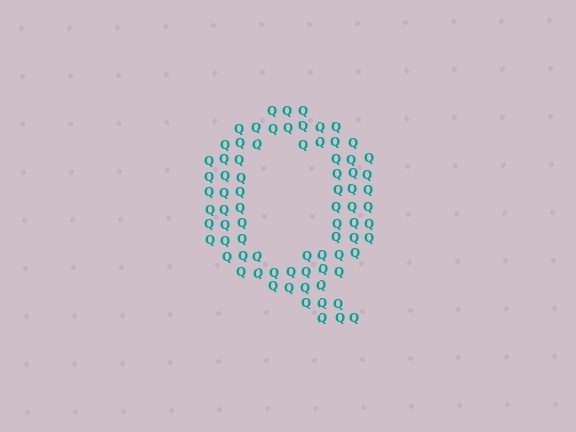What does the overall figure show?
The overall figure shows the letter Q.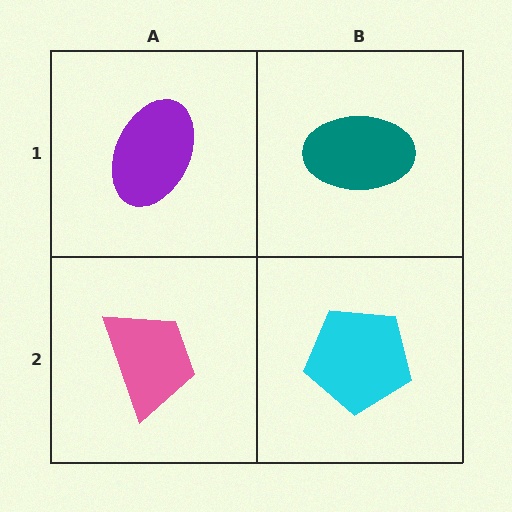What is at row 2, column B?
A cyan pentagon.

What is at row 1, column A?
A purple ellipse.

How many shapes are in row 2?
2 shapes.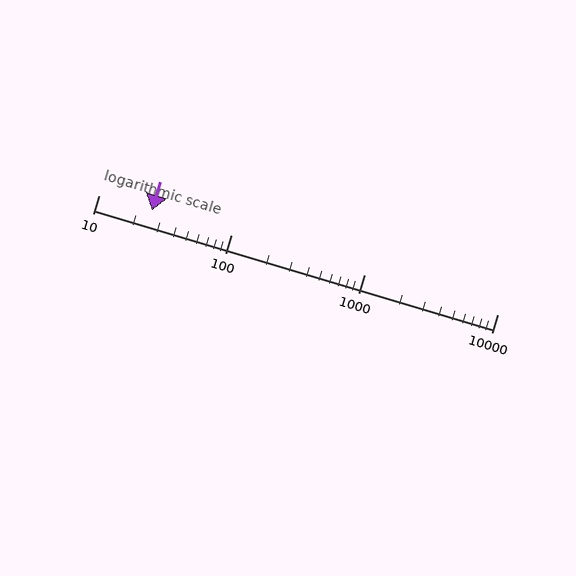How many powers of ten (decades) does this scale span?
The scale spans 3 decades, from 10 to 10000.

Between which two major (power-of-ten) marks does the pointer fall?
The pointer is between 10 and 100.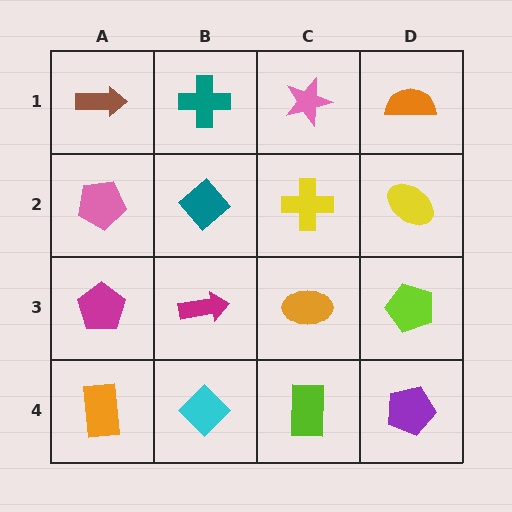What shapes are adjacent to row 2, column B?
A teal cross (row 1, column B), a magenta arrow (row 3, column B), a pink pentagon (row 2, column A), a yellow cross (row 2, column C).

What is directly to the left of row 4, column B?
An orange rectangle.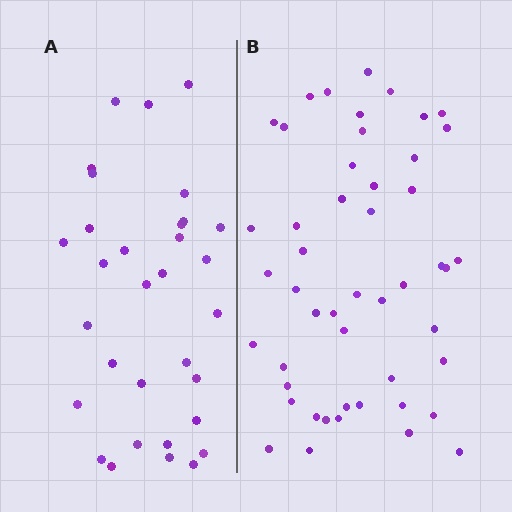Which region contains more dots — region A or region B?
Region B (the right region) has more dots.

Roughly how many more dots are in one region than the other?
Region B has approximately 15 more dots than region A.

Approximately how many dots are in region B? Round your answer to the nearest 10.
About 50 dots. (The exact count is 49, which rounds to 50.)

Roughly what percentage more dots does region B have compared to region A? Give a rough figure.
About 55% more.